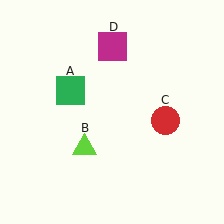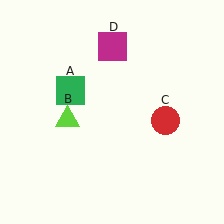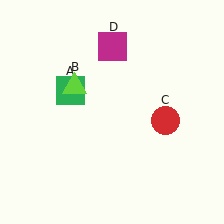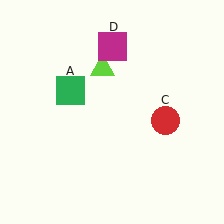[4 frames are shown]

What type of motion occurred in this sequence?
The lime triangle (object B) rotated clockwise around the center of the scene.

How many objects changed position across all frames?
1 object changed position: lime triangle (object B).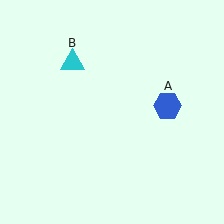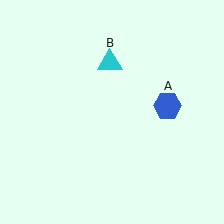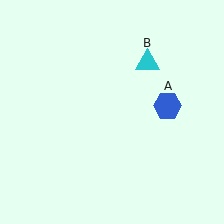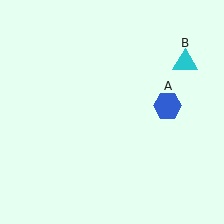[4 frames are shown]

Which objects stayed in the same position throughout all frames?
Blue hexagon (object A) remained stationary.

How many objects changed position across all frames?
1 object changed position: cyan triangle (object B).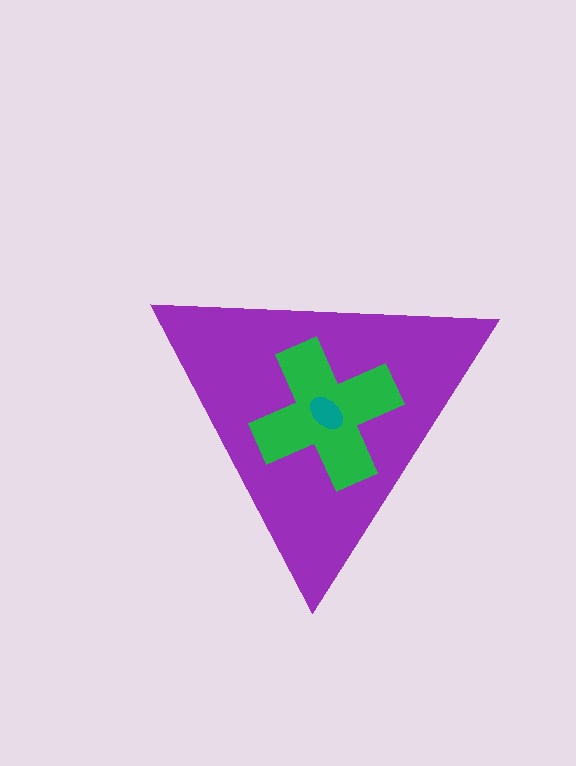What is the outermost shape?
The purple triangle.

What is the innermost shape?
The teal ellipse.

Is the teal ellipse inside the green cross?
Yes.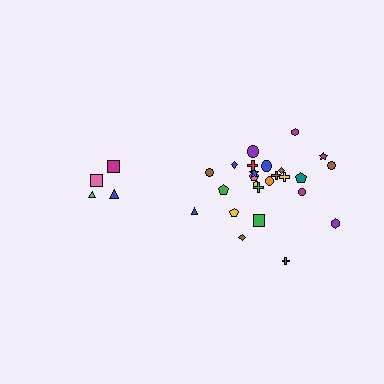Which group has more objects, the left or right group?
The right group.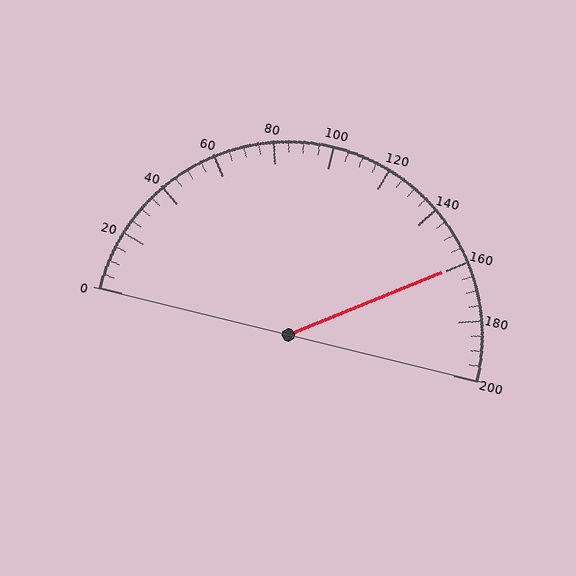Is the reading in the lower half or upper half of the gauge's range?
The reading is in the upper half of the range (0 to 200).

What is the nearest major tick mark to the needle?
The nearest major tick mark is 160.